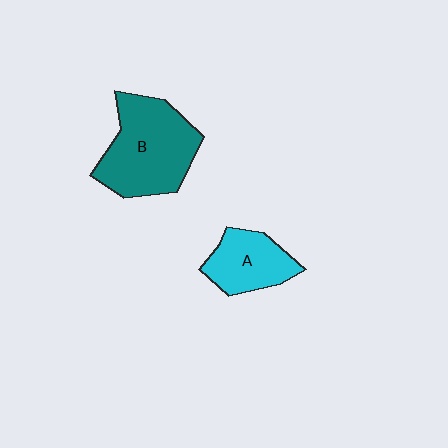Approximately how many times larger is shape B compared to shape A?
Approximately 1.7 times.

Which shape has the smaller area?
Shape A (cyan).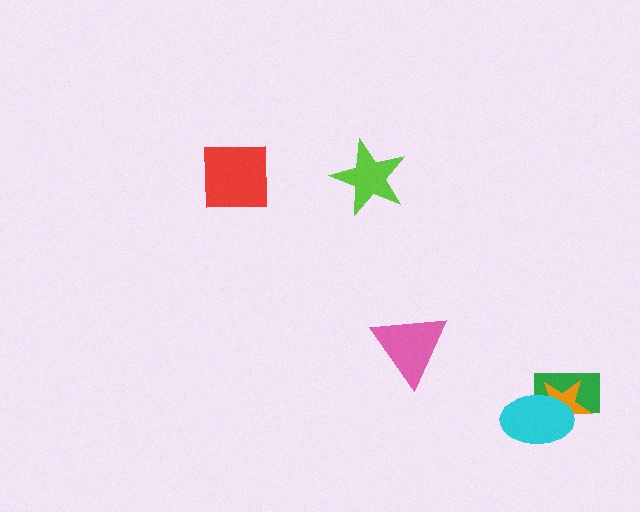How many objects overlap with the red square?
0 objects overlap with the red square.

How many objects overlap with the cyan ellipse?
2 objects overlap with the cyan ellipse.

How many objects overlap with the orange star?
2 objects overlap with the orange star.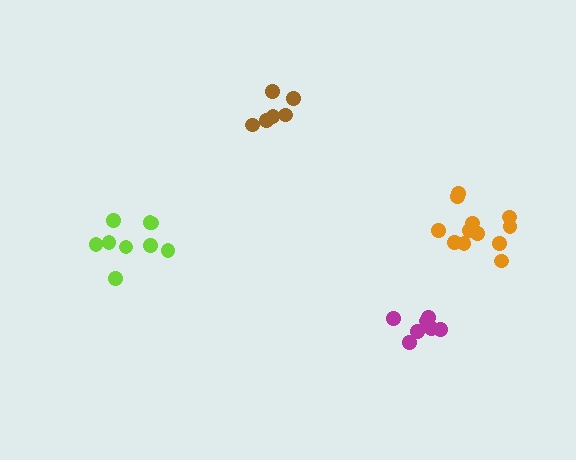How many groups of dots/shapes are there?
There are 4 groups.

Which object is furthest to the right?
The orange cluster is rightmost.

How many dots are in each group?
Group 1: 9 dots, Group 2: 12 dots, Group 3: 7 dots, Group 4: 7 dots (35 total).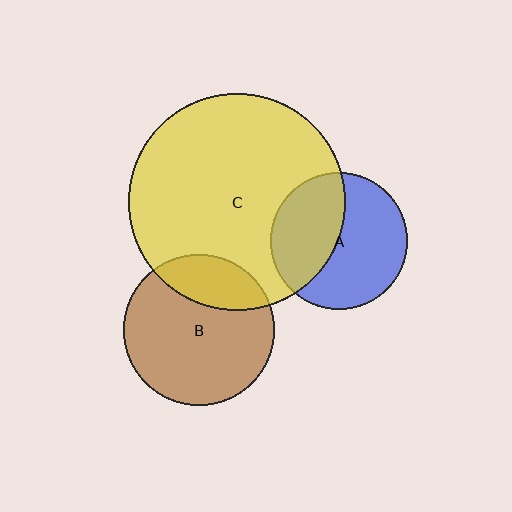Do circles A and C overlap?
Yes.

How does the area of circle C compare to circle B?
Approximately 2.1 times.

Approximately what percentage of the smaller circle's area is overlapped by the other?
Approximately 45%.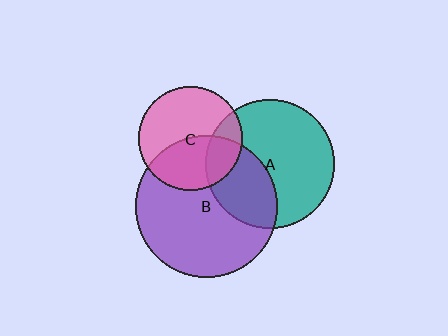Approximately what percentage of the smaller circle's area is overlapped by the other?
Approximately 35%.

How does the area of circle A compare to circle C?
Approximately 1.5 times.